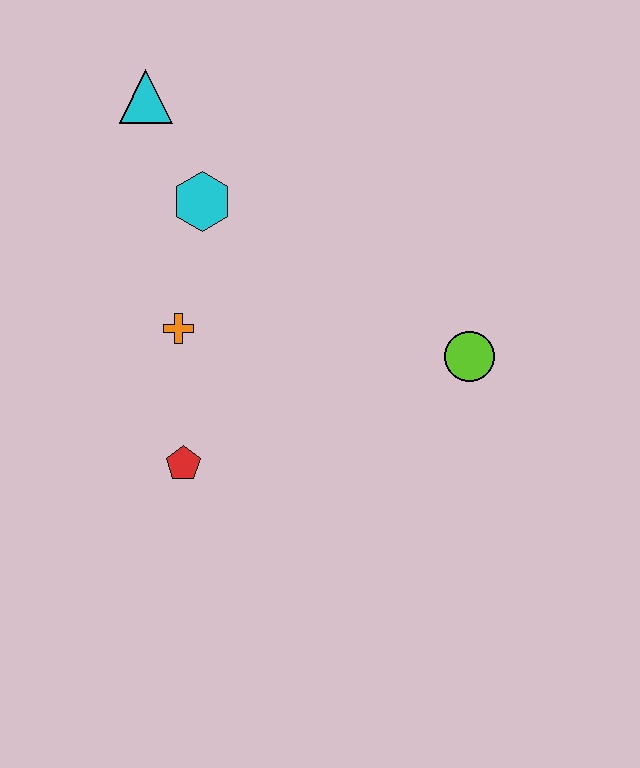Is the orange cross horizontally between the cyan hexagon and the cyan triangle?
Yes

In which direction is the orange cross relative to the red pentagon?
The orange cross is above the red pentagon.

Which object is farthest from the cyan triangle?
The lime circle is farthest from the cyan triangle.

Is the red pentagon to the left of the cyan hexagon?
Yes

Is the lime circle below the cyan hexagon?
Yes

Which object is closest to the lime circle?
The orange cross is closest to the lime circle.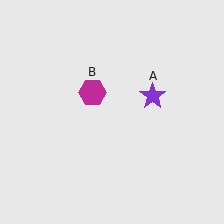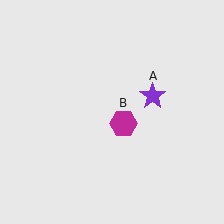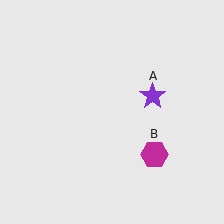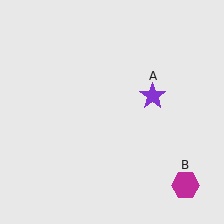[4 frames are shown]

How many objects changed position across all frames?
1 object changed position: magenta hexagon (object B).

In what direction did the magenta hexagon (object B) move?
The magenta hexagon (object B) moved down and to the right.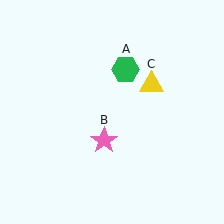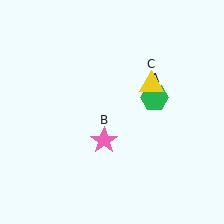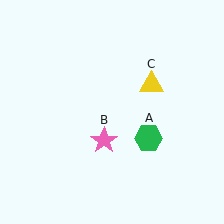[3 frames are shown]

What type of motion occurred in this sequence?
The green hexagon (object A) rotated clockwise around the center of the scene.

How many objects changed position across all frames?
1 object changed position: green hexagon (object A).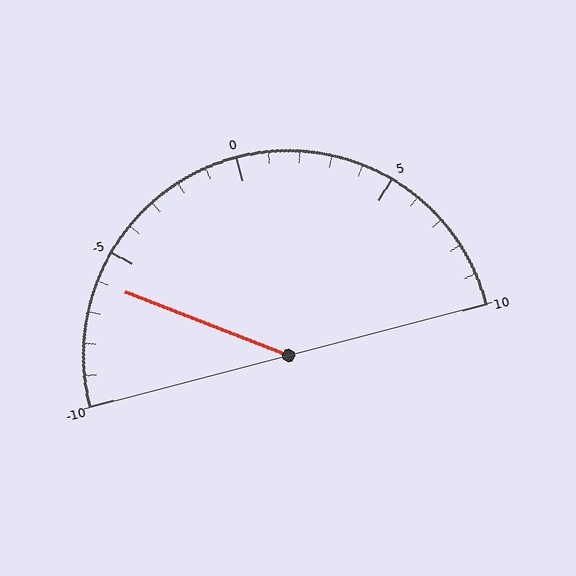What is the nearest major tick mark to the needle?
The nearest major tick mark is -5.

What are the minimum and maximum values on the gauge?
The gauge ranges from -10 to 10.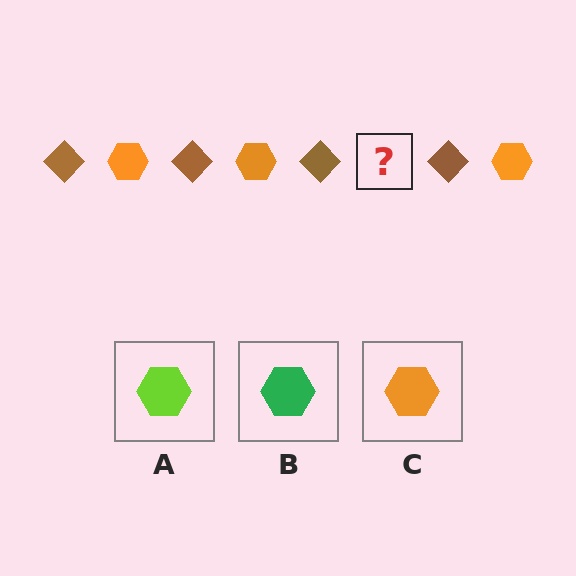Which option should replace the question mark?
Option C.